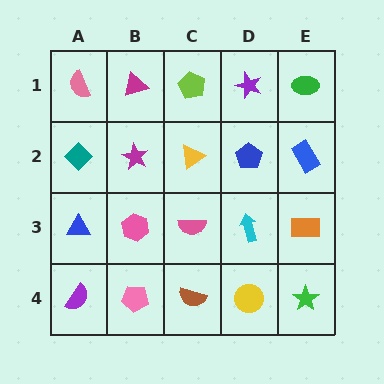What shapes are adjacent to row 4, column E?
An orange rectangle (row 3, column E), a yellow circle (row 4, column D).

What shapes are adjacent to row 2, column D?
A purple star (row 1, column D), a cyan arrow (row 3, column D), a yellow triangle (row 2, column C), a blue rectangle (row 2, column E).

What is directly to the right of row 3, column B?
A pink semicircle.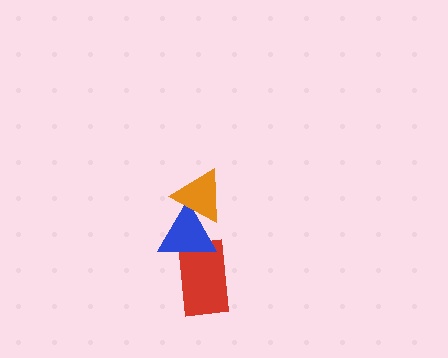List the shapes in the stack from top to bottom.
From top to bottom: the orange triangle, the blue triangle, the red rectangle.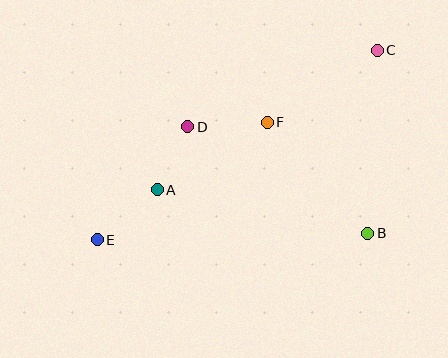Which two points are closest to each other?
Points A and D are closest to each other.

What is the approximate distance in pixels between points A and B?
The distance between A and B is approximately 215 pixels.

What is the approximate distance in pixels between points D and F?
The distance between D and F is approximately 80 pixels.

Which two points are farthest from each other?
Points C and E are farthest from each other.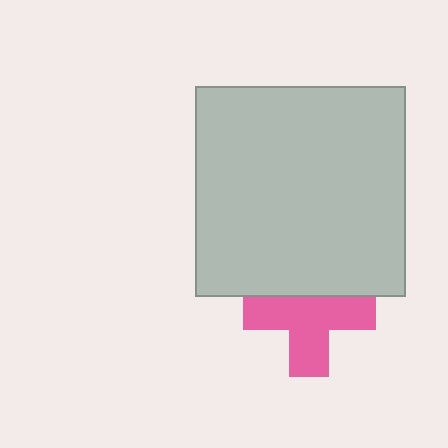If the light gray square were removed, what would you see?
You would see the complete pink cross.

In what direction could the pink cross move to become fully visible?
The pink cross could move down. That would shift it out from behind the light gray square entirely.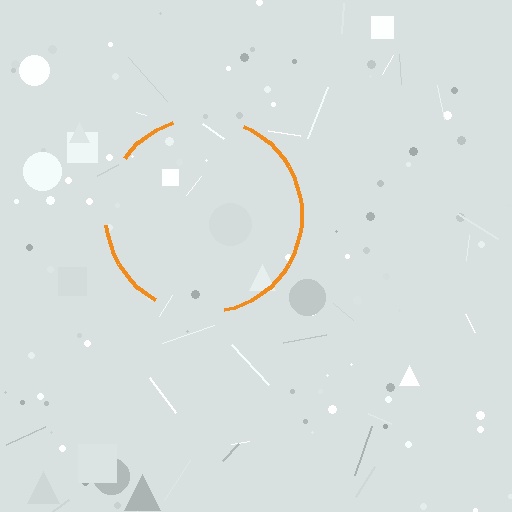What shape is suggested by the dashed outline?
The dashed outline suggests a circle.